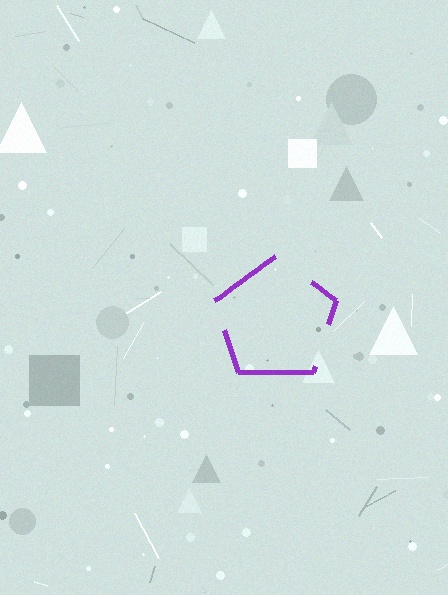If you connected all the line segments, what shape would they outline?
They would outline a pentagon.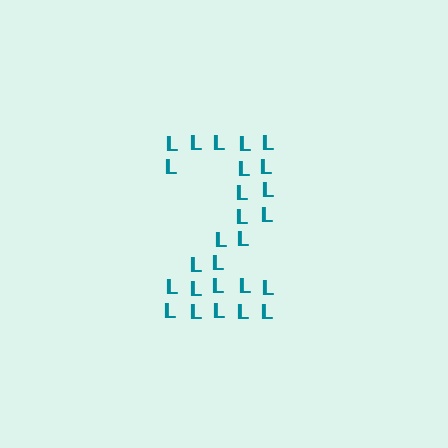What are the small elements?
The small elements are letter L's.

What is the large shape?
The large shape is the digit 2.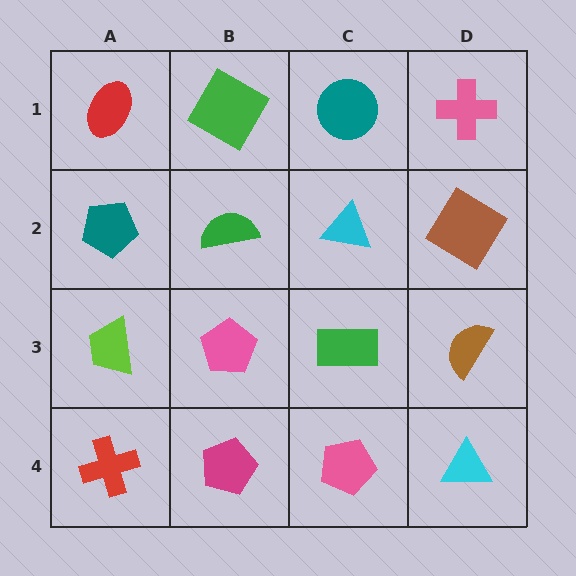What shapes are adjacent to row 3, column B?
A green semicircle (row 2, column B), a magenta pentagon (row 4, column B), a lime trapezoid (row 3, column A), a green rectangle (row 3, column C).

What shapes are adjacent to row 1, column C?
A cyan triangle (row 2, column C), a green square (row 1, column B), a pink cross (row 1, column D).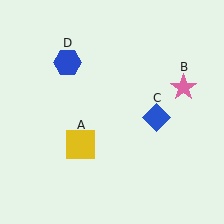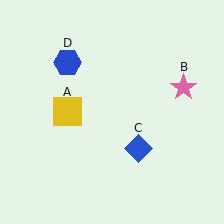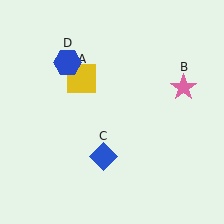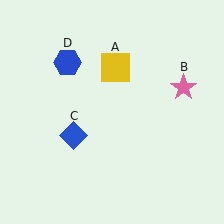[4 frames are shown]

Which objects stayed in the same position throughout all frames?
Pink star (object B) and blue hexagon (object D) remained stationary.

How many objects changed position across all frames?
2 objects changed position: yellow square (object A), blue diamond (object C).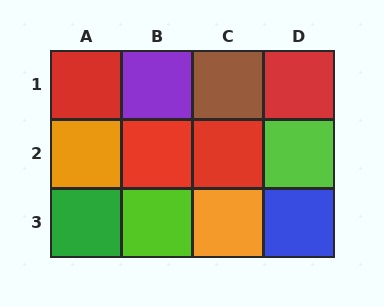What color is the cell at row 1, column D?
Red.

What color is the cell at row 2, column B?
Red.